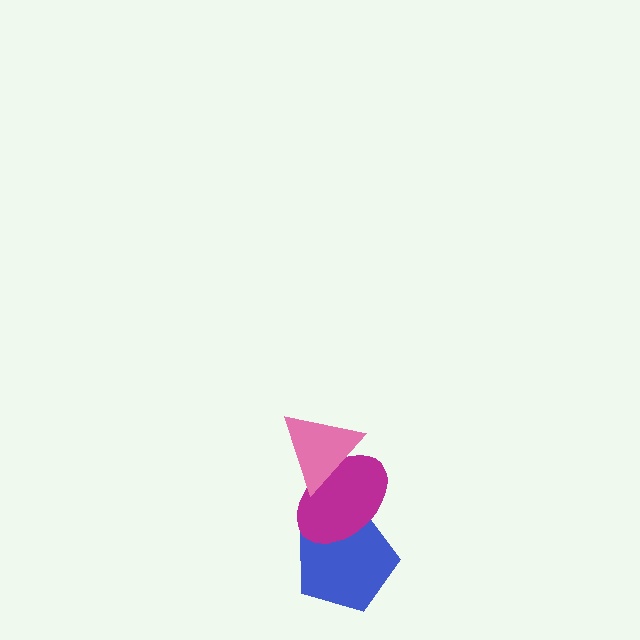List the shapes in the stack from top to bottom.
From top to bottom: the pink triangle, the magenta ellipse, the blue pentagon.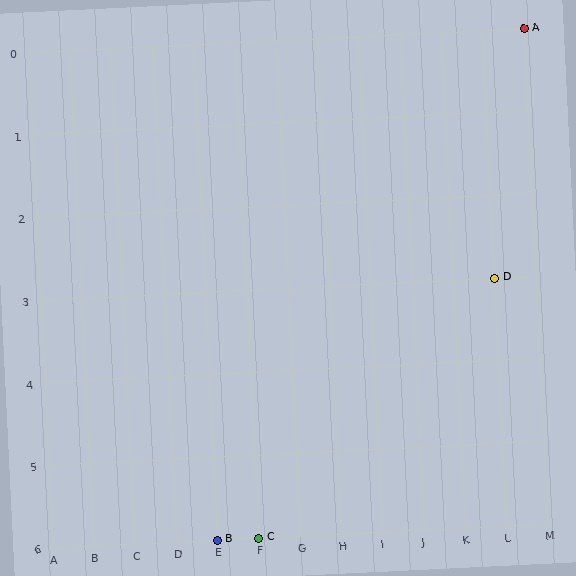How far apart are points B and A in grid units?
Points B and A are 8 columns and 6 rows apart (about 10.0 grid units diagonally).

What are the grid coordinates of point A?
Point A is at grid coordinates (M, 0).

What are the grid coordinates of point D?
Point D is at grid coordinates (L, 3).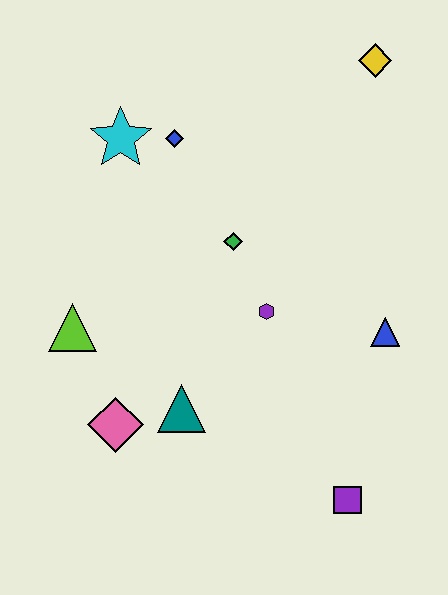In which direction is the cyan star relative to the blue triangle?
The cyan star is to the left of the blue triangle.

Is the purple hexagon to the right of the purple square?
No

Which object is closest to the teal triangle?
The pink diamond is closest to the teal triangle.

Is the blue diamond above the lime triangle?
Yes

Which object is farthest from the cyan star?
The purple square is farthest from the cyan star.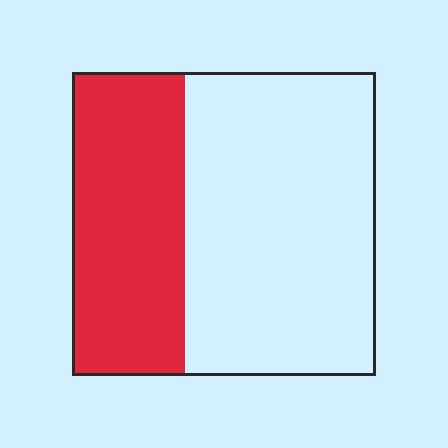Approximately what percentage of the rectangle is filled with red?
Approximately 35%.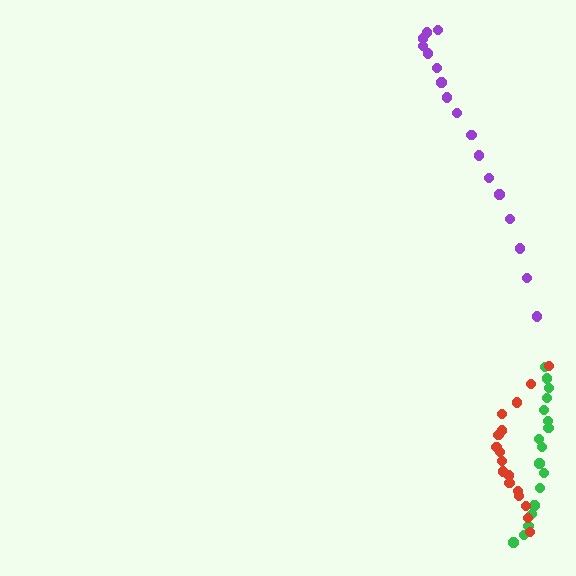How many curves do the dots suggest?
There are 3 distinct paths.